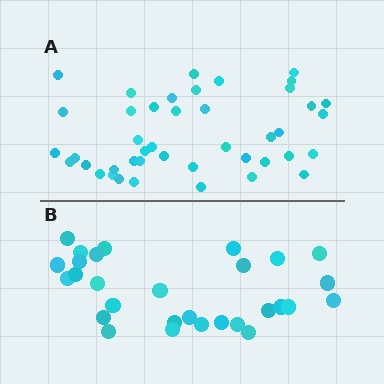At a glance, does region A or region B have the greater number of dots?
Region A (the top region) has more dots.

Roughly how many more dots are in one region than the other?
Region A has approximately 15 more dots than region B.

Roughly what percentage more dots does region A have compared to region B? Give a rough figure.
About 50% more.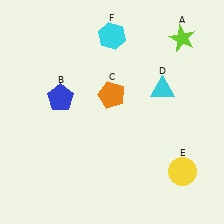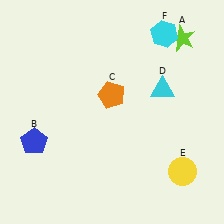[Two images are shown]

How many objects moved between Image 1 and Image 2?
2 objects moved between the two images.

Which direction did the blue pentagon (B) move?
The blue pentagon (B) moved down.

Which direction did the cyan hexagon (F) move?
The cyan hexagon (F) moved right.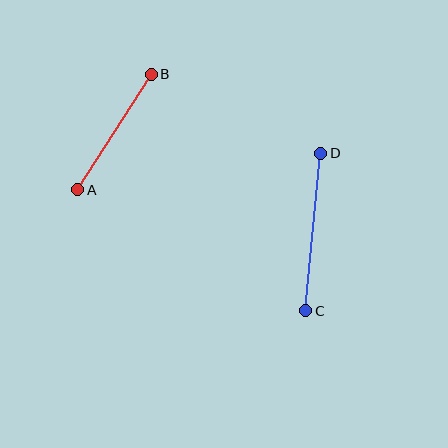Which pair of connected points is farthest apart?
Points C and D are farthest apart.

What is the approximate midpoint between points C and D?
The midpoint is at approximately (313, 232) pixels.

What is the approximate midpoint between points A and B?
The midpoint is at approximately (114, 132) pixels.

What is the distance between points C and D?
The distance is approximately 158 pixels.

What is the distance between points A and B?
The distance is approximately 137 pixels.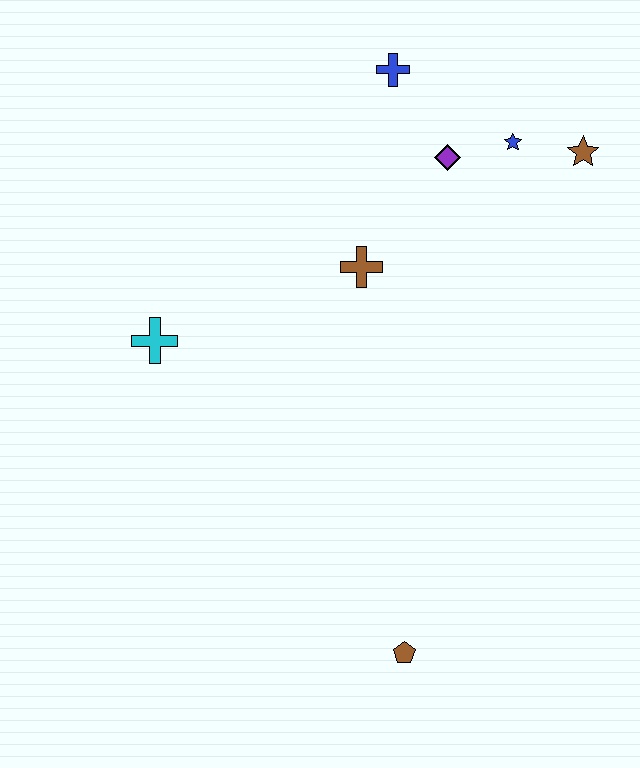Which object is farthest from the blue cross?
The brown pentagon is farthest from the blue cross.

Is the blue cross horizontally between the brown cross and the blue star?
Yes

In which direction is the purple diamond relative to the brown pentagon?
The purple diamond is above the brown pentagon.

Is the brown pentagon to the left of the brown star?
Yes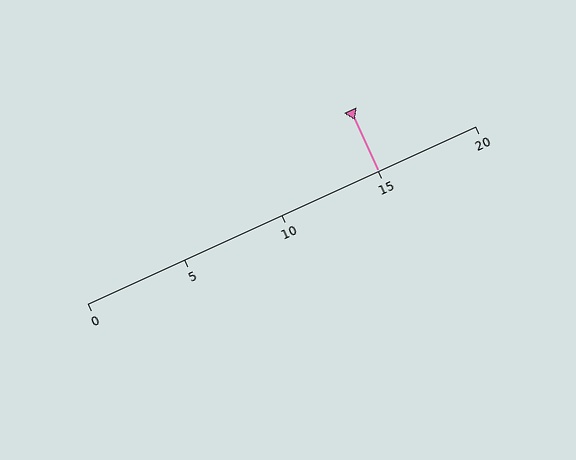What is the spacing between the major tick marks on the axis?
The major ticks are spaced 5 apart.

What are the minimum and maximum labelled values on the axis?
The axis runs from 0 to 20.